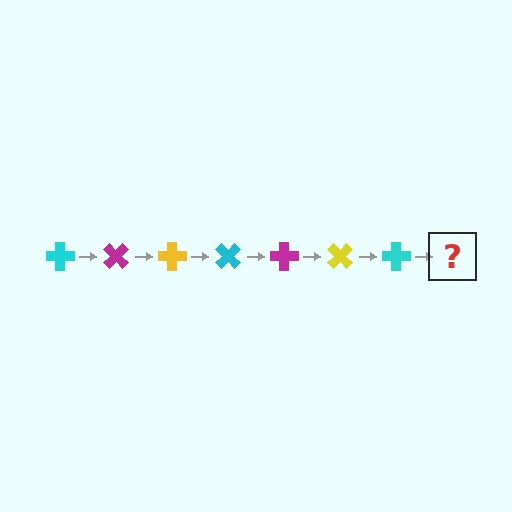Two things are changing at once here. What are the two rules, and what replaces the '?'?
The two rules are that it rotates 45 degrees each step and the color cycles through cyan, magenta, and yellow. The '?' should be a magenta cross, rotated 315 degrees from the start.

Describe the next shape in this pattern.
It should be a magenta cross, rotated 315 degrees from the start.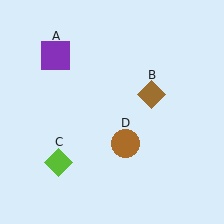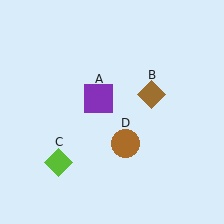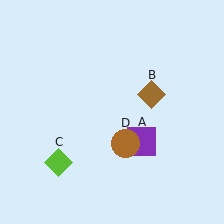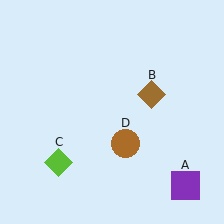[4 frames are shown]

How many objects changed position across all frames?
1 object changed position: purple square (object A).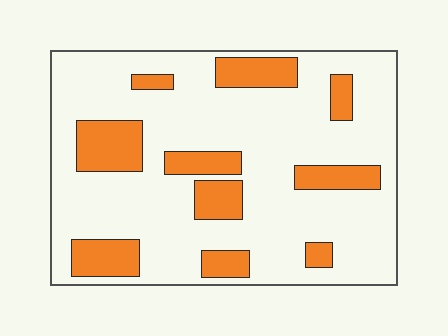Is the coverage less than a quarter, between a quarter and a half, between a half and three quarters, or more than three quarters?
Less than a quarter.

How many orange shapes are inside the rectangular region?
10.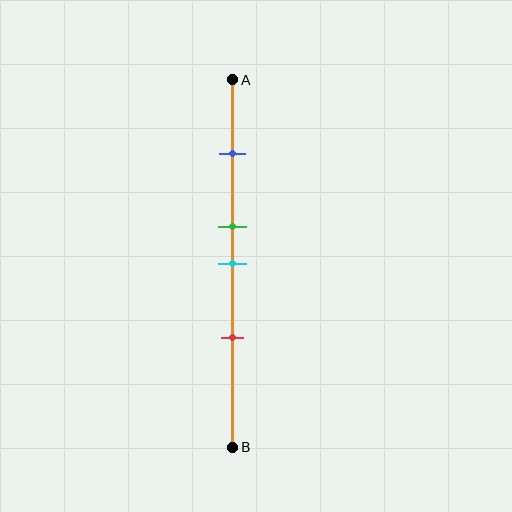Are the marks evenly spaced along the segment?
No, the marks are not evenly spaced.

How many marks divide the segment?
There are 4 marks dividing the segment.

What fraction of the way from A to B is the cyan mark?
The cyan mark is approximately 50% (0.5) of the way from A to B.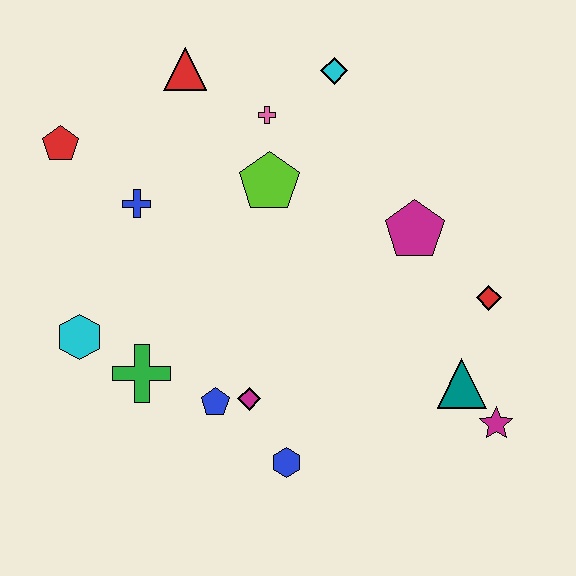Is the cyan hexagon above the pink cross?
No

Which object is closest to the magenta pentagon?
The red diamond is closest to the magenta pentagon.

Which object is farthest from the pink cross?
The magenta star is farthest from the pink cross.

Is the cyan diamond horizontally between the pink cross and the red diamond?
Yes